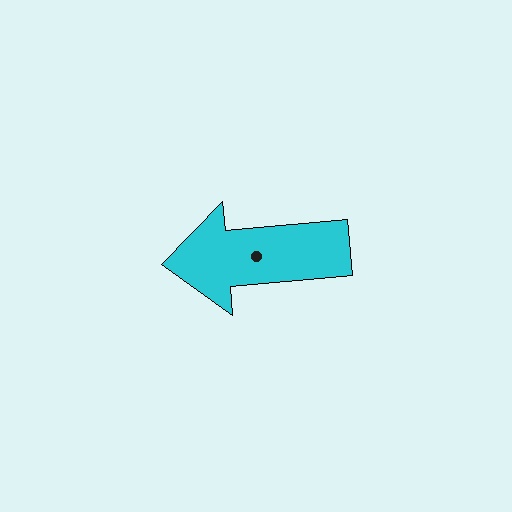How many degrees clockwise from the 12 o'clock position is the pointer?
Approximately 265 degrees.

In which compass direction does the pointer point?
West.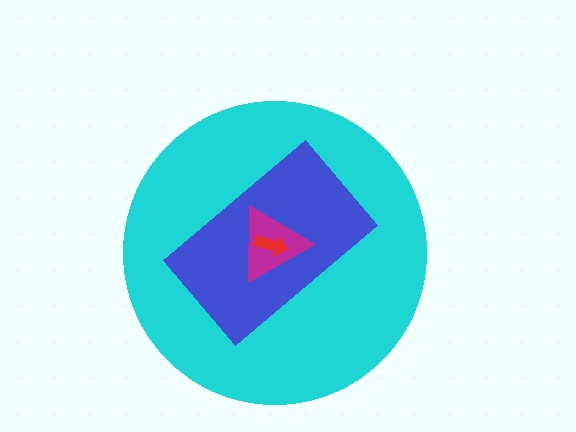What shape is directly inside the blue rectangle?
The magenta triangle.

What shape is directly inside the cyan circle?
The blue rectangle.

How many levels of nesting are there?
4.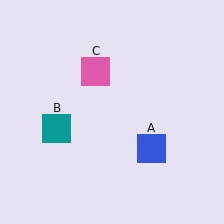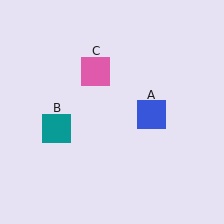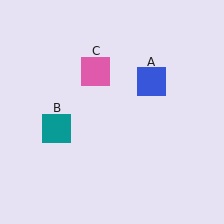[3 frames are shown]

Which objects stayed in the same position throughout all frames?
Teal square (object B) and pink square (object C) remained stationary.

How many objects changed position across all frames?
1 object changed position: blue square (object A).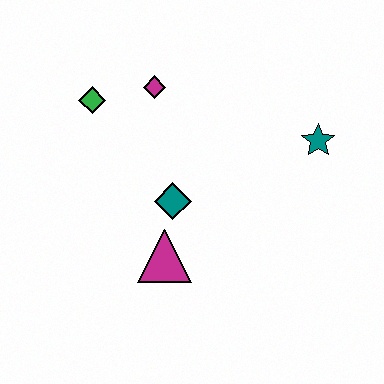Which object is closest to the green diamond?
The magenta diamond is closest to the green diamond.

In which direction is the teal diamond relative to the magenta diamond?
The teal diamond is below the magenta diamond.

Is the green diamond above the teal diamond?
Yes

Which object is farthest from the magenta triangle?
The teal star is farthest from the magenta triangle.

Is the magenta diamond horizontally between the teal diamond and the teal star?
No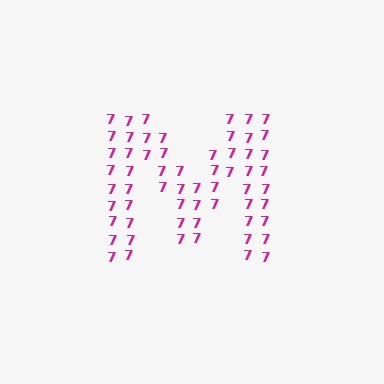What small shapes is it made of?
It is made of small digit 7's.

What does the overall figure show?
The overall figure shows the letter M.